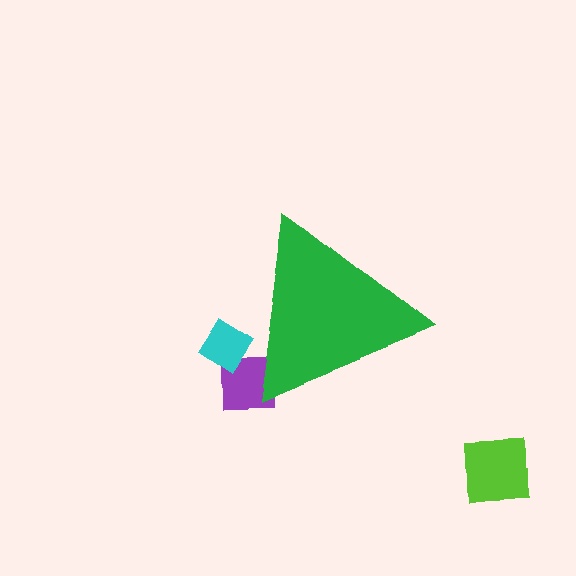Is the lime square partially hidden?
No, the lime square is fully visible.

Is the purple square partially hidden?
Yes, the purple square is partially hidden behind the green triangle.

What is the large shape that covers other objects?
A green triangle.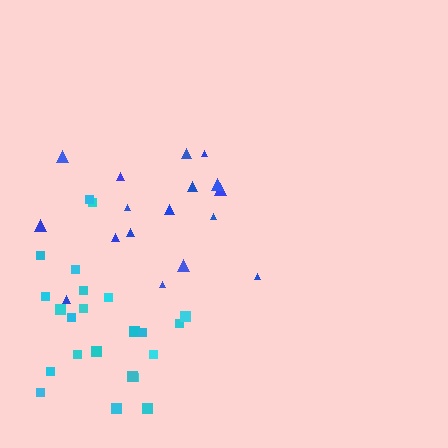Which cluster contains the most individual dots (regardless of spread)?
Cyan (23).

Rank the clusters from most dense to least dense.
cyan, blue.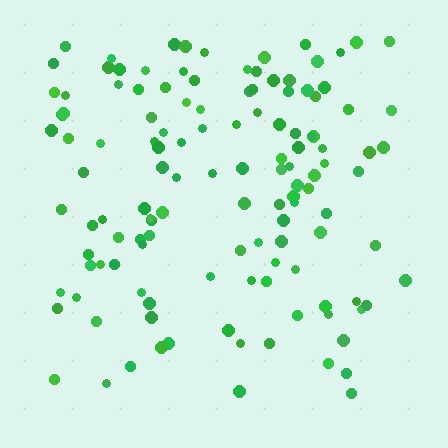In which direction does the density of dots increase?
From bottom to top, with the top side densest.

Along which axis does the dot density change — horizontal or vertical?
Vertical.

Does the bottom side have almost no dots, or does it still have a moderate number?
Still a moderate number, just noticeably fewer than the top.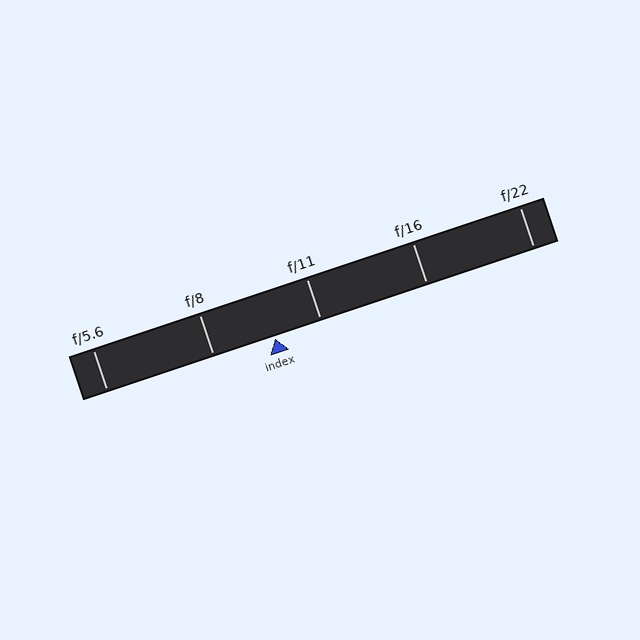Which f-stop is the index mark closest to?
The index mark is closest to f/11.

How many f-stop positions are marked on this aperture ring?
There are 5 f-stop positions marked.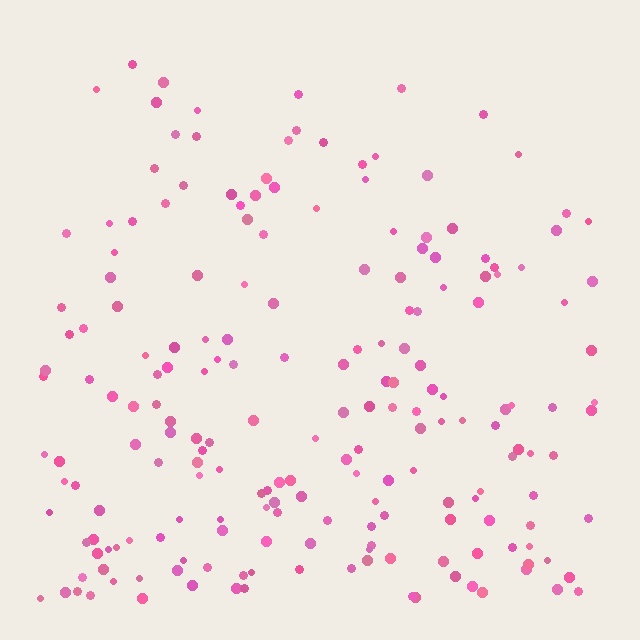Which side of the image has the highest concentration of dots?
The bottom.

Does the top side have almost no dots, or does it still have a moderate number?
Still a moderate number, just noticeably fewer than the bottom.